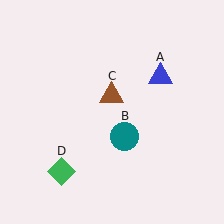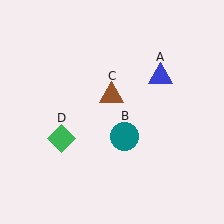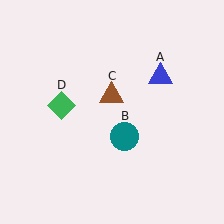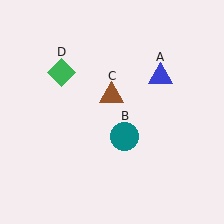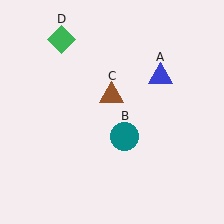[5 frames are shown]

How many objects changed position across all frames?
1 object changed position: green diamond (object D).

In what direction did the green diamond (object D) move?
The green diamond (object D) moved up.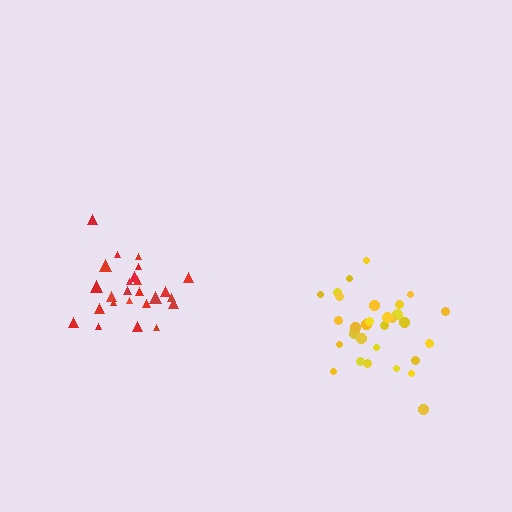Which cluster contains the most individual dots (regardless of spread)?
Yellow (30).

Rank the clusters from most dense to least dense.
red, yellow.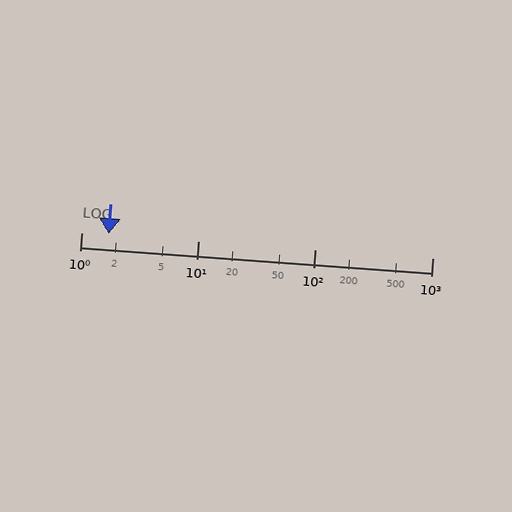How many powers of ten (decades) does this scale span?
The scale spans 3 decades, from 1 to 1000.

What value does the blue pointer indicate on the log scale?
The pointer indicates approximately 1.7.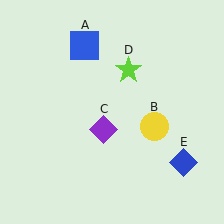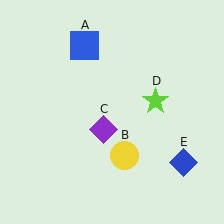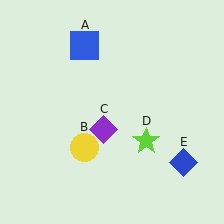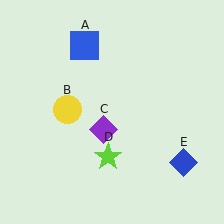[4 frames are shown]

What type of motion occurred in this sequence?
The yellow circle (object B), lime star (object D) rotated clockwise around the center of the scene.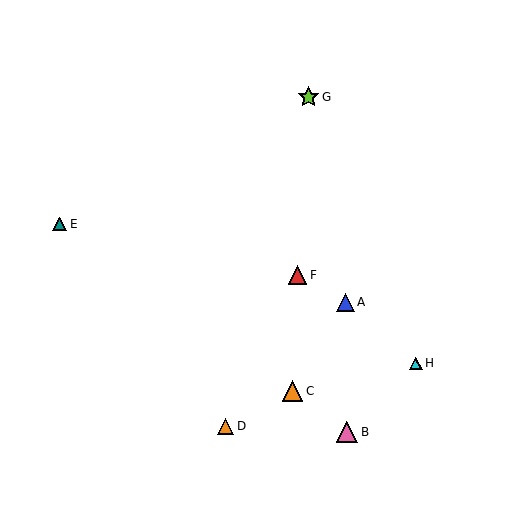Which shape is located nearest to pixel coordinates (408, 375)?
The cyan triangle (labeled H) at (416, 364) is nearest to that location.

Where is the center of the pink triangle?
The center of the pink triangle is at (347, 432).